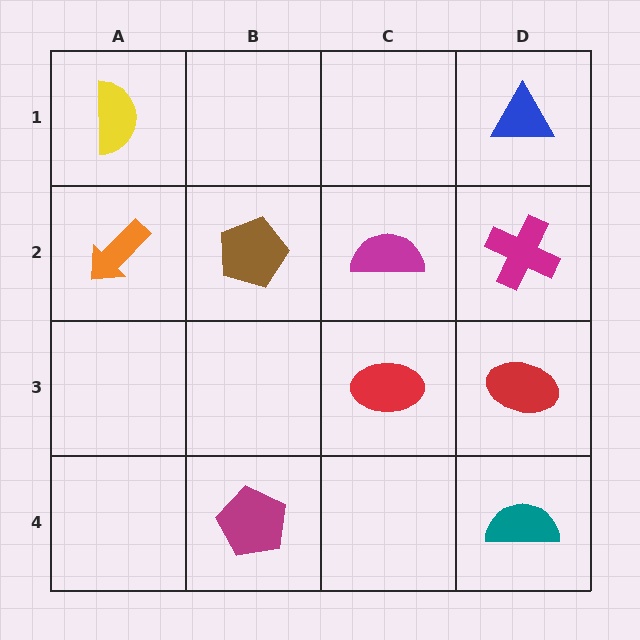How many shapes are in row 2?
4 shapes.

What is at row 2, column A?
An orange arrow.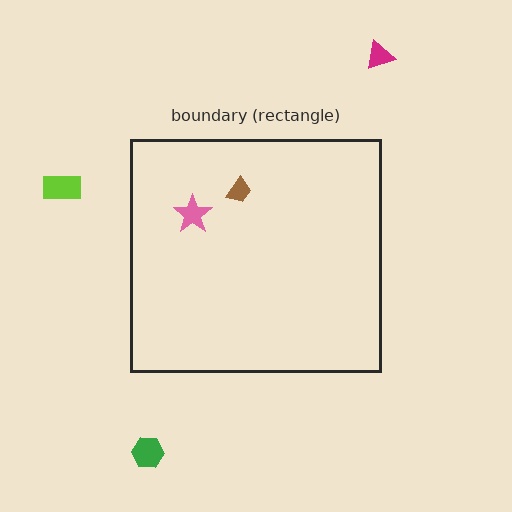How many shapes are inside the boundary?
2 inside, 3 outside.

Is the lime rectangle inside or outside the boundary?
Outside.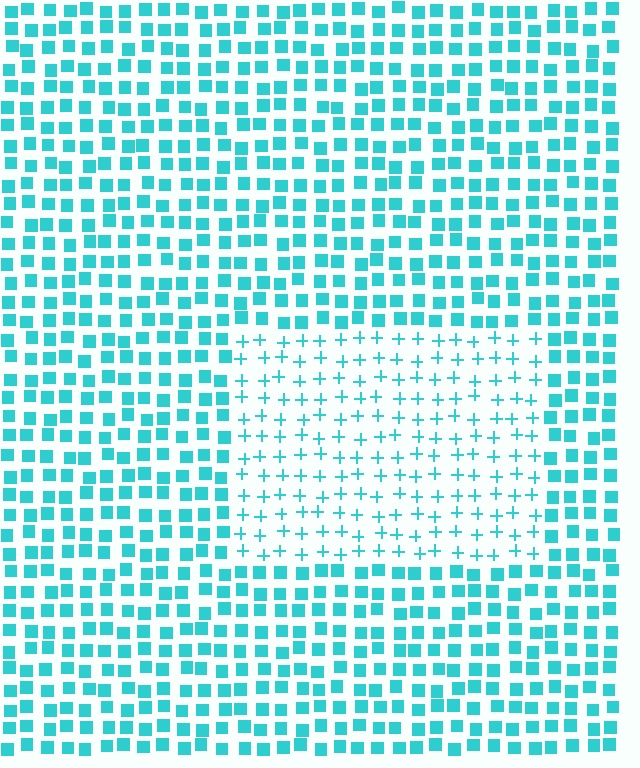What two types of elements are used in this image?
The image uses plus signs inside the rectangle region and squares outside it.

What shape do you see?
I see a rectangle.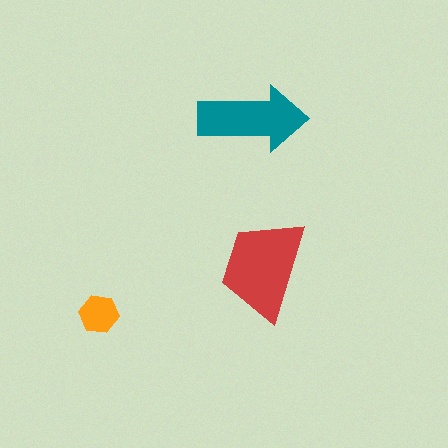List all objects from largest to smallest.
The red trapezoid, the teal arrow, the orange hexagon.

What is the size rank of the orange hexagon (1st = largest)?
3rd.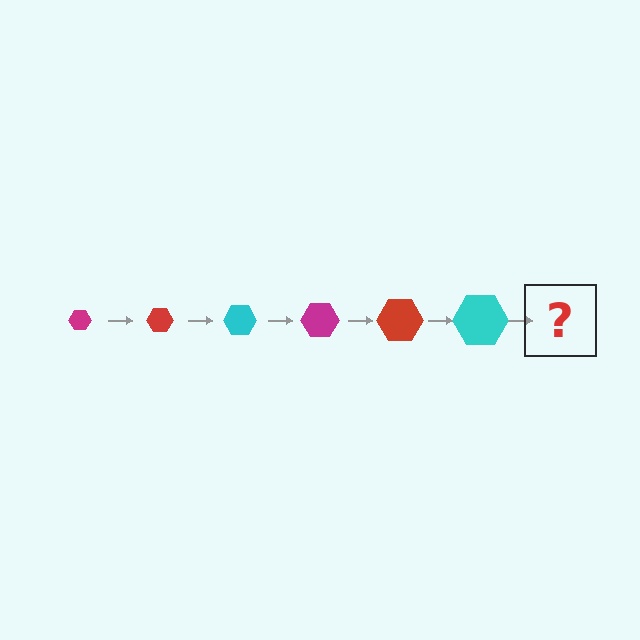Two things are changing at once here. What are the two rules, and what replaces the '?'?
The two rules are that the hexagon grows larger each step and the color cycles through magenta, red, and cyan. The '?' should be a magenta hexagon, larger than the previous one.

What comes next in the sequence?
The next element should be a magenta hexagon, larger than the previous one.